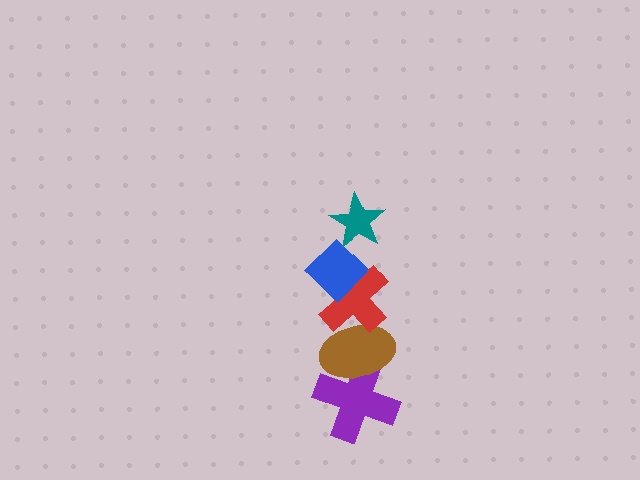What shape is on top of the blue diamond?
The teal star is on top of the blue diamond.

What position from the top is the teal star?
The teal star is 1st from the top.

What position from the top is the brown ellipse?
The brown ellipse is 4th from the top.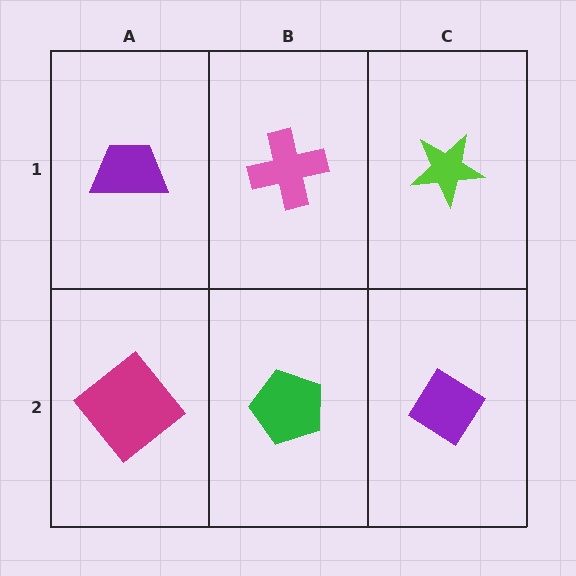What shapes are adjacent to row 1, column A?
A magenta diamond (row 2, column A), a pink cross (row 1, column B).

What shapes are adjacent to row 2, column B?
A pink cross (row 1, column B), a magenta diamond (row 2, column A), a purple diamond (row 2, column C).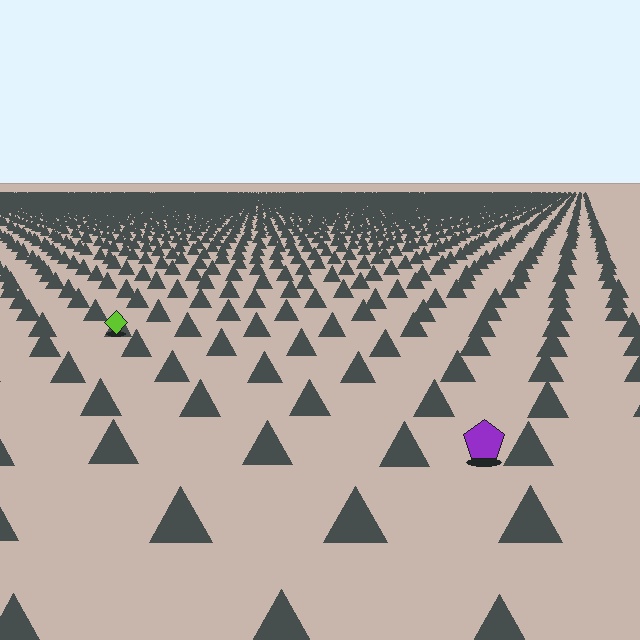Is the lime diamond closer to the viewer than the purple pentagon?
No. The purple pentagon is closer — you can tell from the texture gradient: the ground texture is coarser near it.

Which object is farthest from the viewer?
The lime diamond is farthest from the viewer. It appears smaller and the ground texture around it is denser.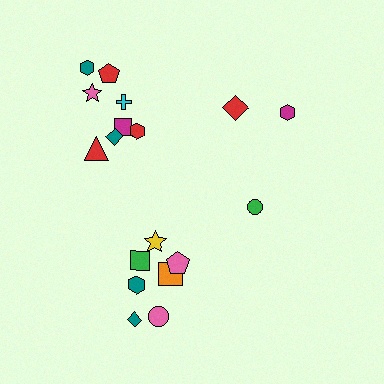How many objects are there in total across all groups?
There are 18 objects.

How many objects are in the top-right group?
There are 3 objects.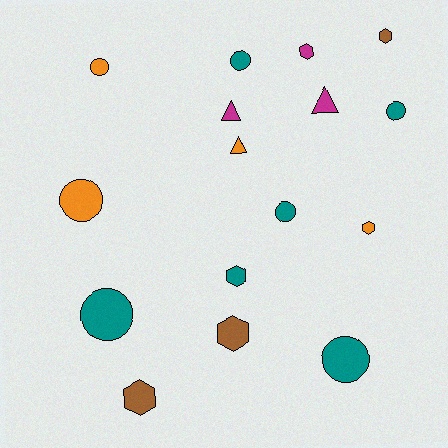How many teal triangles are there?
There are no teal triangles.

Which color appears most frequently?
Teal, with 6 objects.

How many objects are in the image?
There are 16 objects.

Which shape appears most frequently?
Circle, with 7 objects.